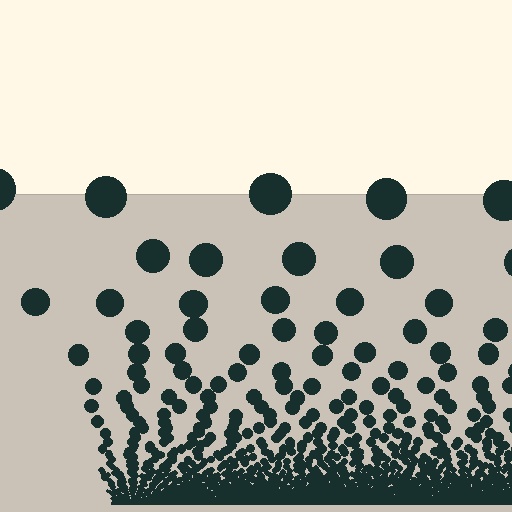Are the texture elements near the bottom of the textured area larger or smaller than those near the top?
Smaller. The gradient is inverted — elements near the bottom are smaller and denser.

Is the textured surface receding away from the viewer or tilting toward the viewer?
The surface appears to tilt toward the viewer. Texture elements get larger and sparser toward the top.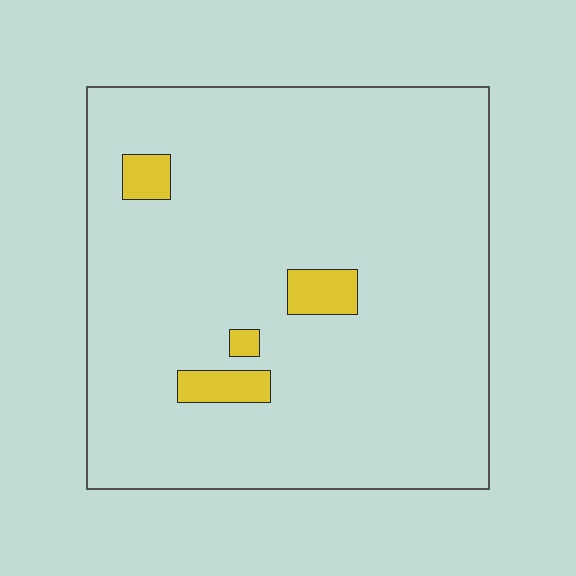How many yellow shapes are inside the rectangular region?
4.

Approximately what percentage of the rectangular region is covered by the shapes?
Approximately 5%.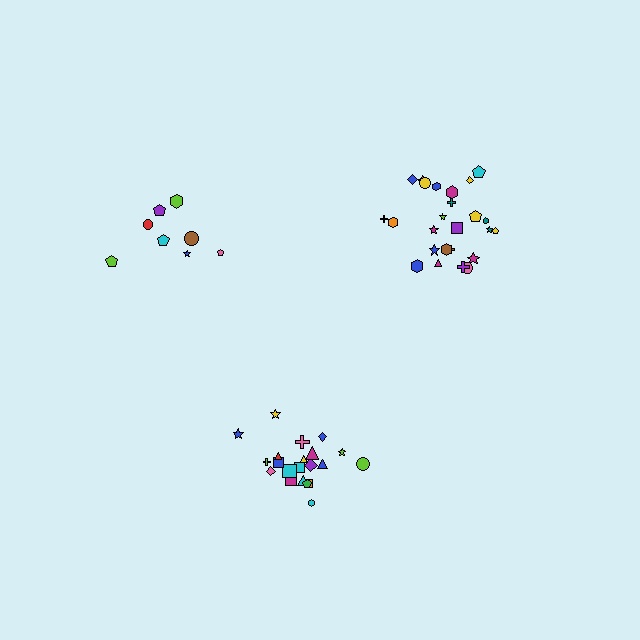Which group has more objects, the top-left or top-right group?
The top-right group.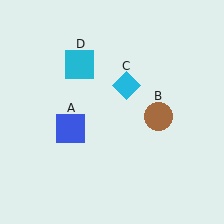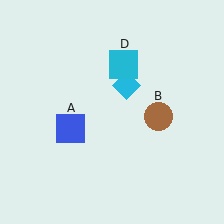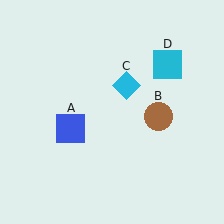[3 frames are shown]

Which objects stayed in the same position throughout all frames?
Blue square (object A) and brown circle (object B) and cyan diamond (object C) remained stationary.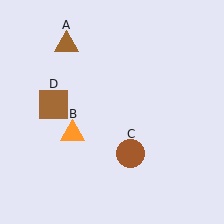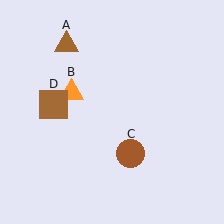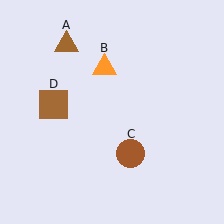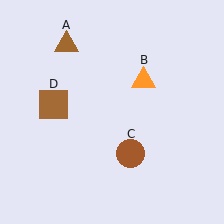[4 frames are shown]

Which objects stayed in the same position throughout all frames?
Brown triangle (object A) and brown circle (object C) and brown square (object D) remained stationary.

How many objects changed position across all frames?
1 object changed position: orange triangle (object B).